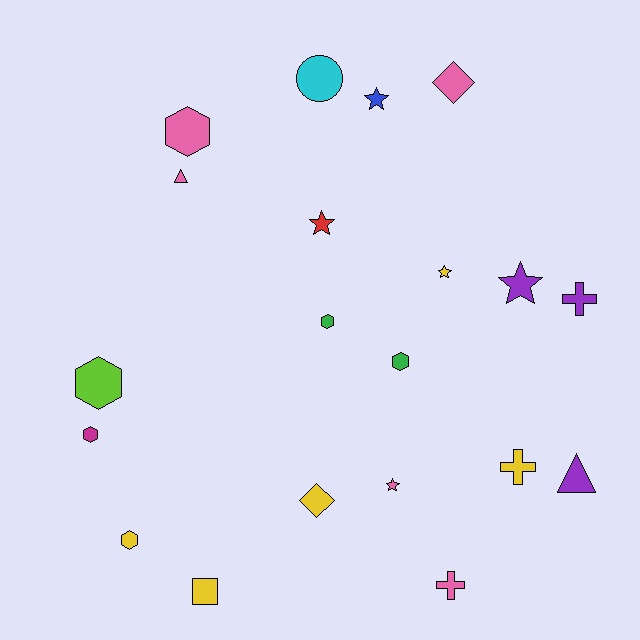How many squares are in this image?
There is 1 square.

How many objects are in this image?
There are 20 objects.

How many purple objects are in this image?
There are 3 purple objects.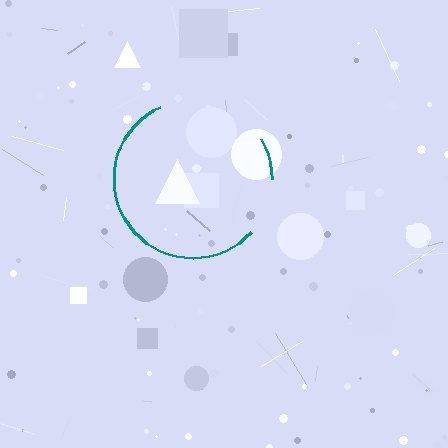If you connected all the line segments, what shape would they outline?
They would outline a circle.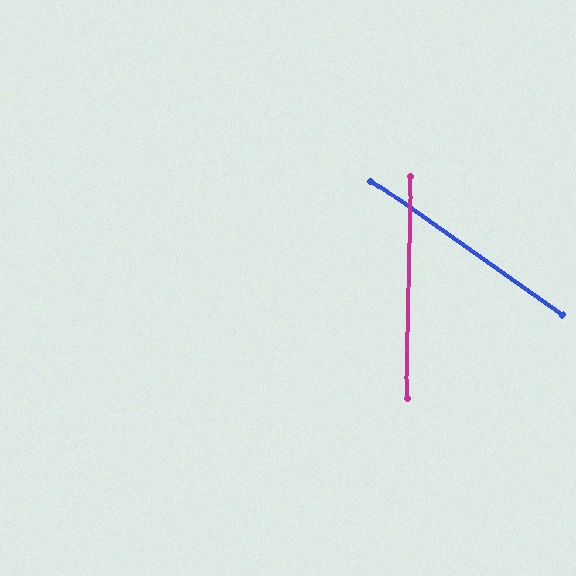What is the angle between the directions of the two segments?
Approximately 56 degrees.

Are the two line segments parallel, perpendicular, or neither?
Neither parallel nor perpendicular — they differ by about 56°.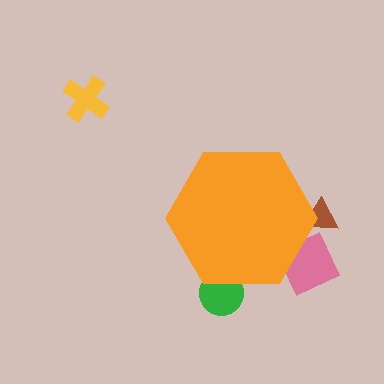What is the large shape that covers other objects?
An orange hexagon.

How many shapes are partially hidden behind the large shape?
3 shapes are partially hidden.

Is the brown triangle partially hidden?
Yes, the brown triangle is partially hidden behind the orange hexagon.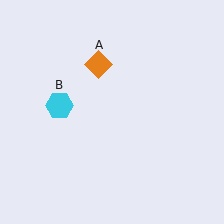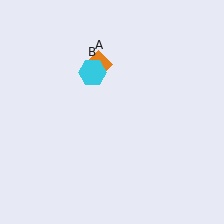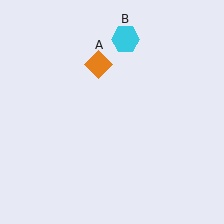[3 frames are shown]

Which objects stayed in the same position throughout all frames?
Orange diamond (object A) remained stationary.